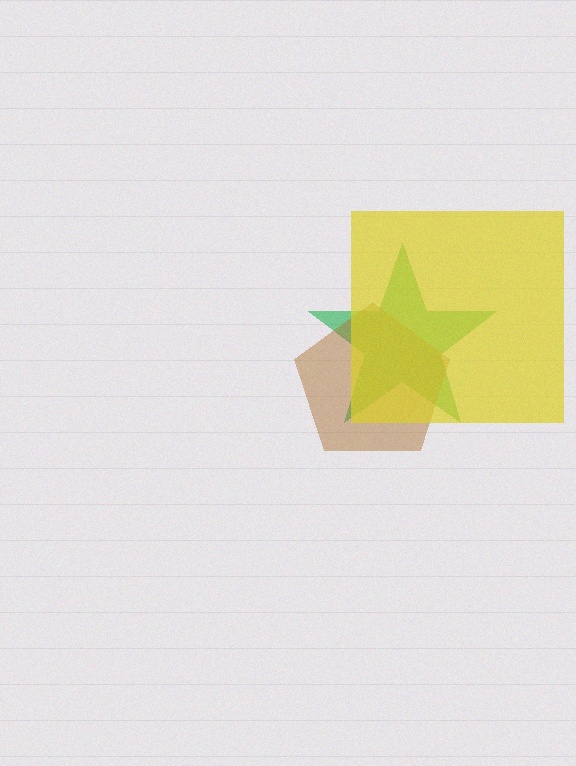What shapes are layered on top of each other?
The layered shapes are: a green star, a brown pentagon, a yellow square.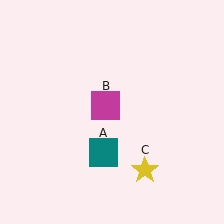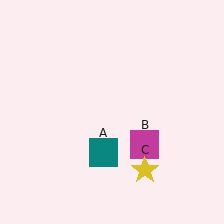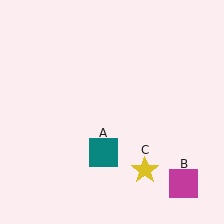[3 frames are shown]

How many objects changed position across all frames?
1 object changed position: magenta square (object B).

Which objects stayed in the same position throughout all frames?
Teal square (object A) and yellow star (object C) remained stationary.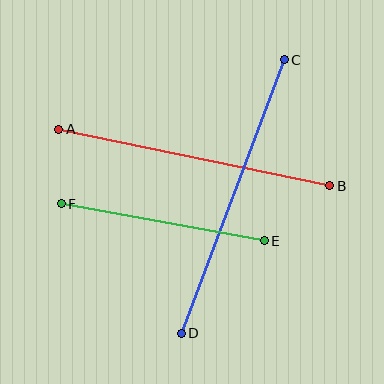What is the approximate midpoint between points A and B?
The midpoint is at approximately (194, 157) pixels.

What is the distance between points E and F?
The distance is approximately 207 pixels.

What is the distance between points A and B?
The distance is approximately 277 pixels.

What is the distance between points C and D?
The distance is approximately 292 pixels.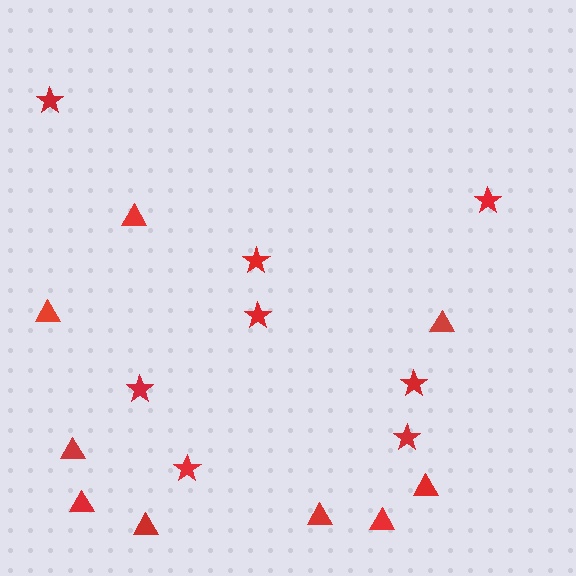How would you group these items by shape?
There are 2 groups: one group of stars (8) and one group of triangles (9).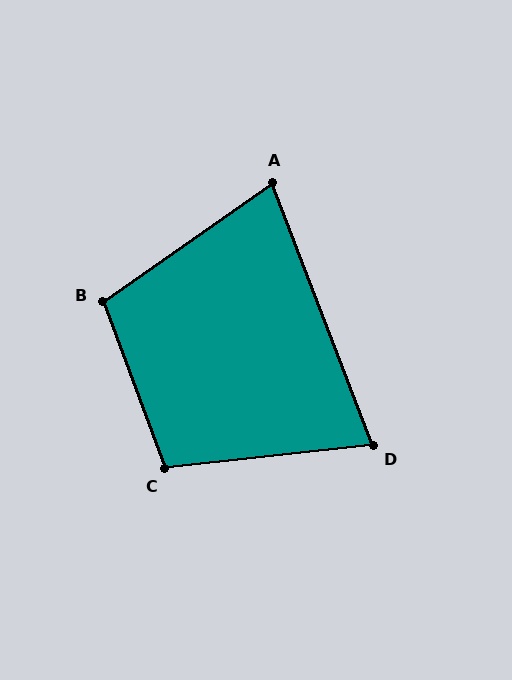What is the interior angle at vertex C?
Approximately 104 degrees (obtuse).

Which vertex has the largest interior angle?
B, at approximately 105 degrees.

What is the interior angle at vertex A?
Approximately 76 degrees (acute).